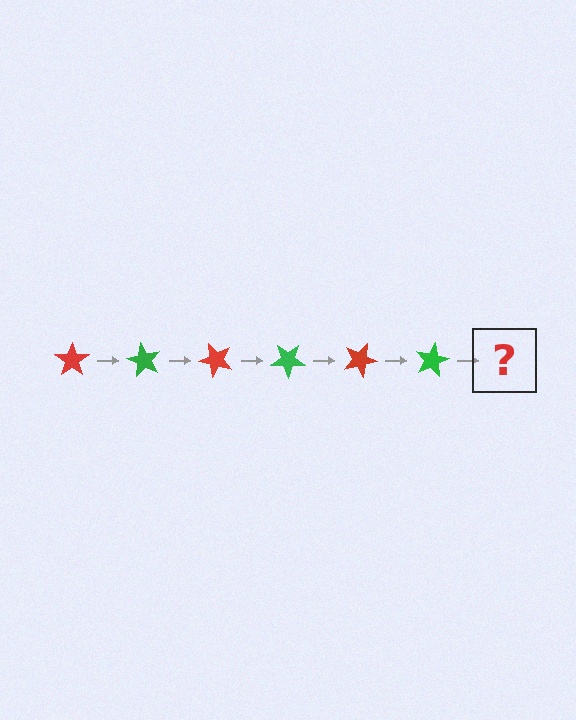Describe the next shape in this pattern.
It should be a red star, rotated 360 degrees from the start.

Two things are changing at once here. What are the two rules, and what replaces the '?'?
The two rules are that it rotates 60 degrees each step and the color cycles through red and green. The '?' should be a red star, rotated 360 degrees from the start.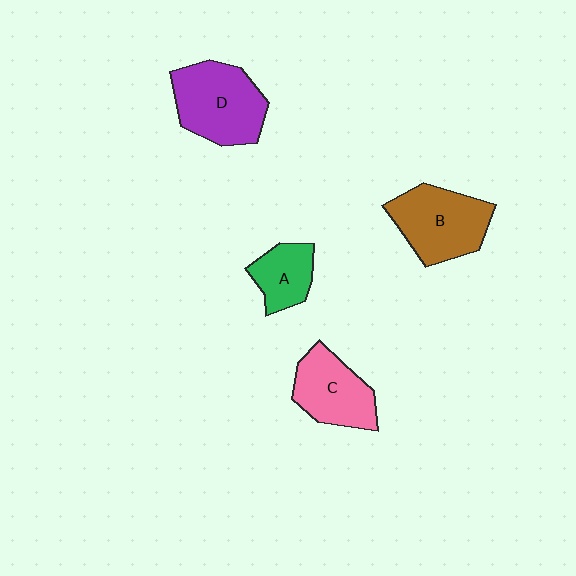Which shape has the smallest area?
Shape A (green).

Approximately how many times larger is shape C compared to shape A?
Approximately 1.5 times.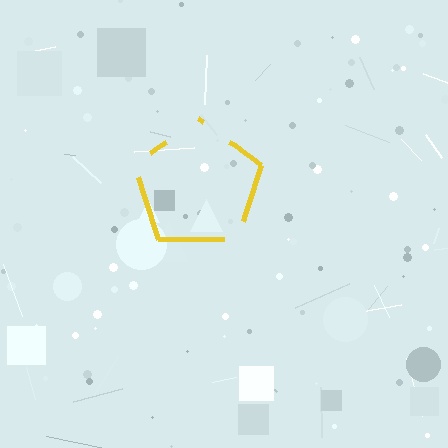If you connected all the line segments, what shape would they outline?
They would outline a pentagon.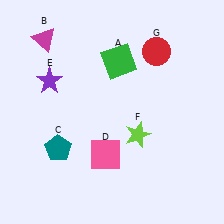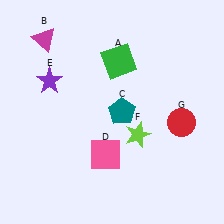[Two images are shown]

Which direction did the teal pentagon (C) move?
The teal pentagon (C) moved right.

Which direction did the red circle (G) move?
The red circle (G) moved down.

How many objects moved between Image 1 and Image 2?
2 objects moved between the two images.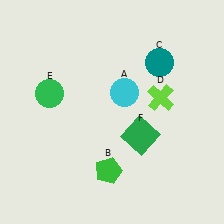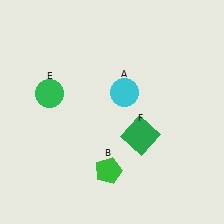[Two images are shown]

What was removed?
The teal circle (C), the lime cross (D) were removed in Image 2.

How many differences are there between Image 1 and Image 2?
There are 2 differences between the two images.